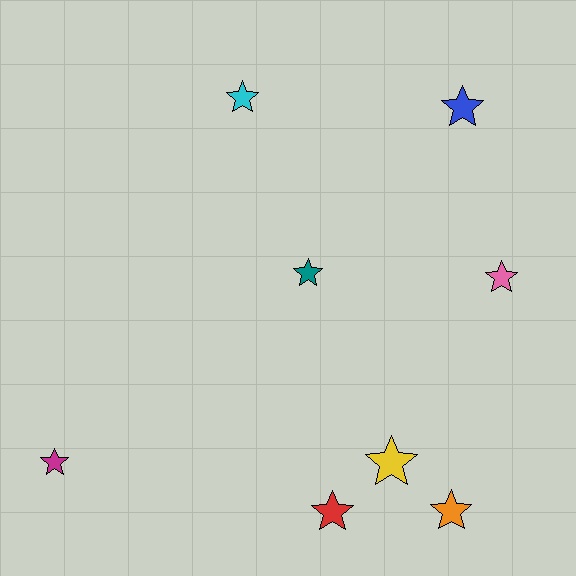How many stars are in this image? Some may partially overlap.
There are 8 stars.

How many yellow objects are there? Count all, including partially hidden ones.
There is 1 yellow object.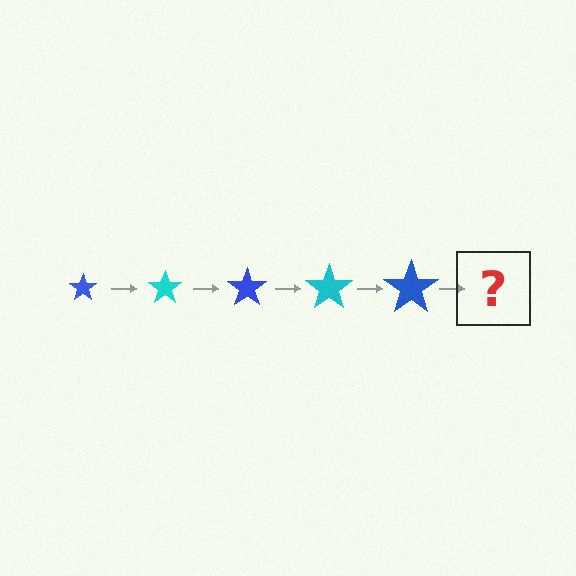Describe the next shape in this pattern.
It should be a cyan star, larger than the previous one.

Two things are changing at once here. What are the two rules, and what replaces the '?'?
The two rules are that the star grows larger each step and the color cycles through blue and cyan. The '?' should be a cyan star, larger than the previous one.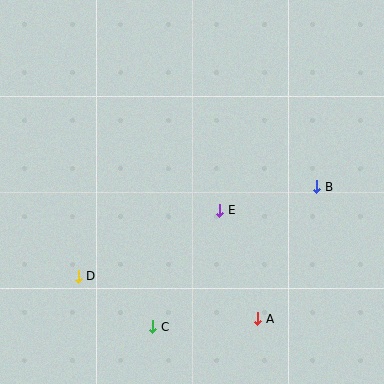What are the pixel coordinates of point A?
Point A is at (258, 319).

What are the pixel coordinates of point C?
Point C is at (153, 327).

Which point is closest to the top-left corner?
Point D is closest to the top-left corner.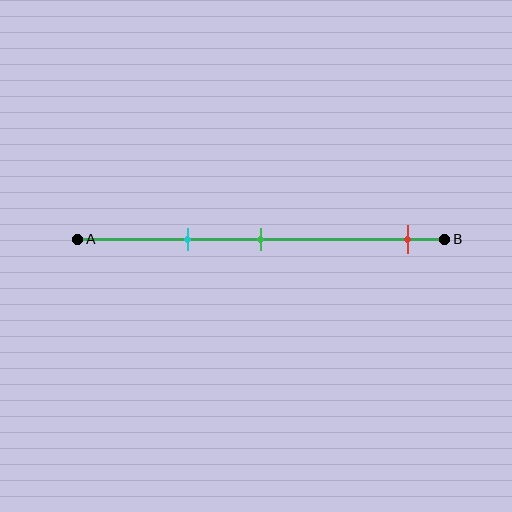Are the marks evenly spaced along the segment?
No, the marks are not evenly spaced.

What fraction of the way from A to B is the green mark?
The green mark is approximately 50% (0.5) of the way from A to B.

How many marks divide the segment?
There are 3 marks dividing the segment.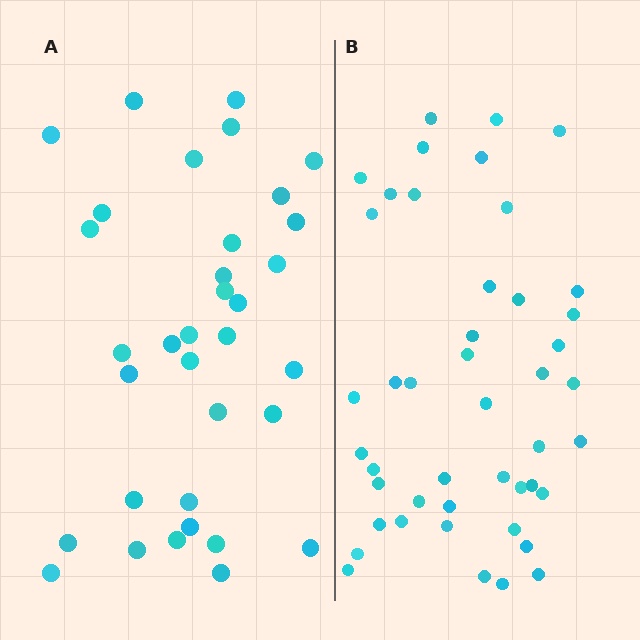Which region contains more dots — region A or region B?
Region B (the right region) has more dots.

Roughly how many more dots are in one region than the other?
Region B has roughly 12 or so more dots than region A.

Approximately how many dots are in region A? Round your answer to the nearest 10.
About 30 dots. (The exact count is 34, which rounds to 30.)